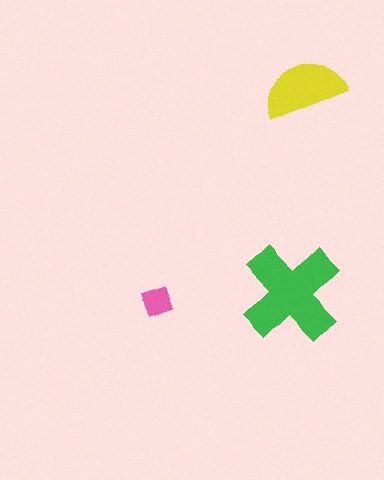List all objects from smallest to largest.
The pink diamond, the yellow semicircle, the green cross.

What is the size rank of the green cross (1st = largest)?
1st.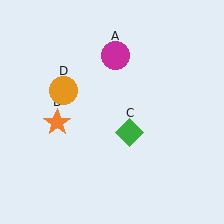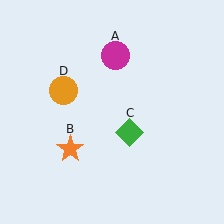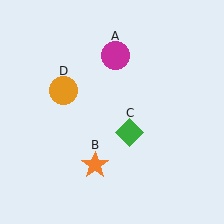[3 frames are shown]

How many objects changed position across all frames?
1 object changed position: orange star (object B).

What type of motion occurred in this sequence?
The orange star (object B) rotated counterclockwise around the center of the scene.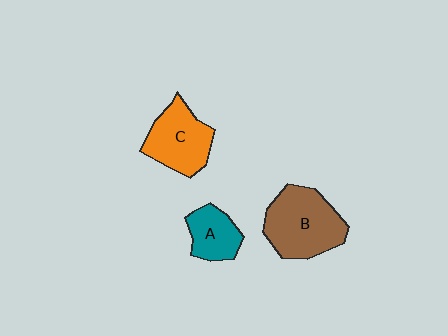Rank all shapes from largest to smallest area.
From largest to smallest: B (brown), C (orange), A (teal).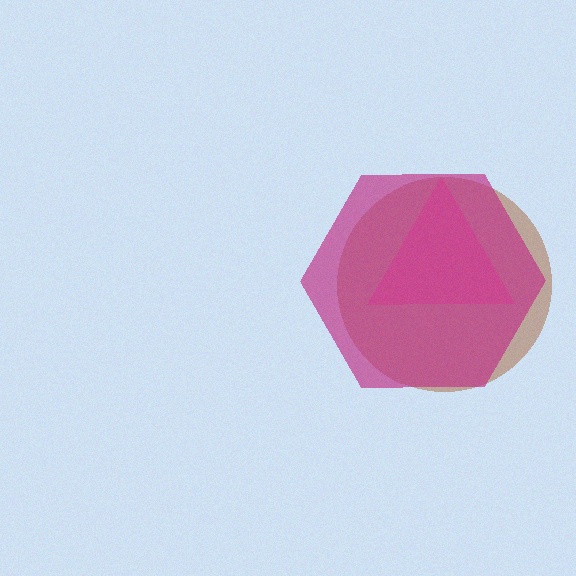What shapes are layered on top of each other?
The layered shapes are: a brown circle, a pink triangle, a magenta hexagon.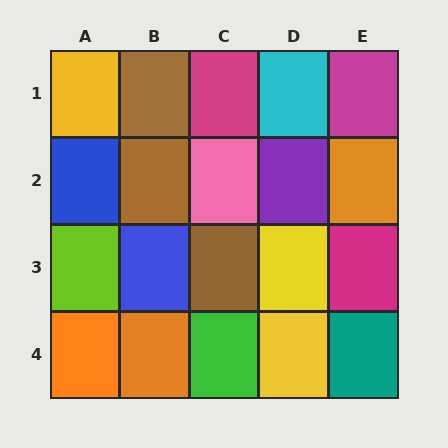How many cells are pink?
1 cell is pink.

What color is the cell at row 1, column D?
Cyan.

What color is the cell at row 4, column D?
Yellow.